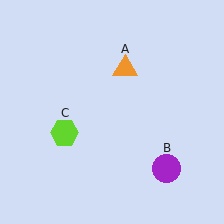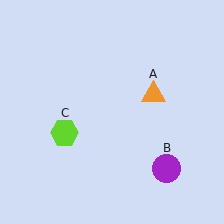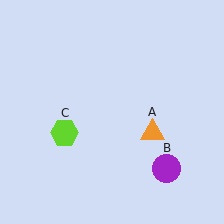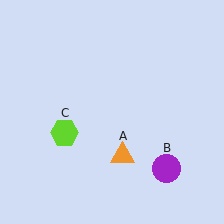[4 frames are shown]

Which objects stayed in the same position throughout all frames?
Purple circle (object B) and lime hexagon (object C) remained stationary.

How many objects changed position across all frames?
1 object changed position: orange triangle (object A).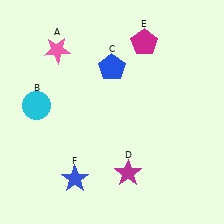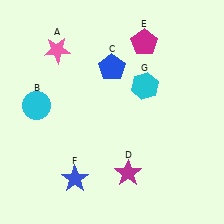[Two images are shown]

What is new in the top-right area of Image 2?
A cyan hexagon (G) was added in the top-right area of Image 2.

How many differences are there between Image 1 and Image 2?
There is 1 difference between the two images.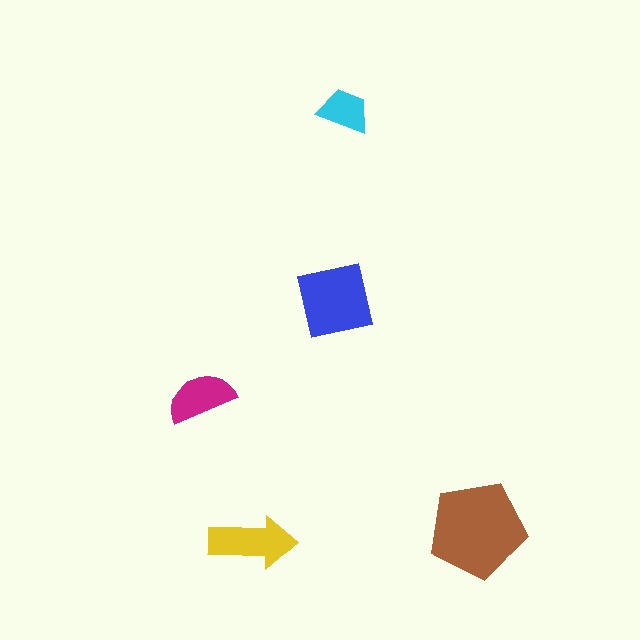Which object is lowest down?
The yellow arrow is bottommost.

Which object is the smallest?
The cyan trapezoid.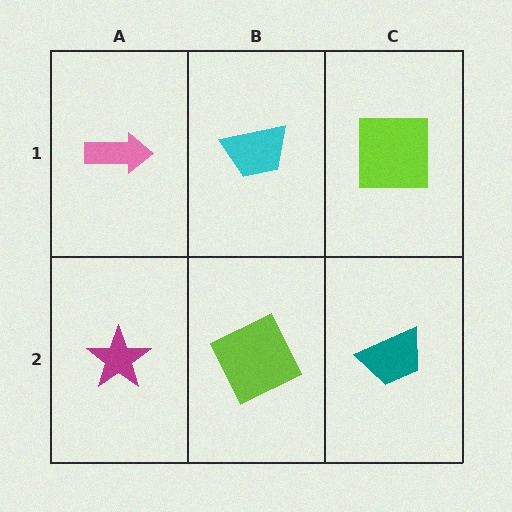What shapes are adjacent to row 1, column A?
A magenta star (row 2, column A), a cyan trapezoid (row 1, column B).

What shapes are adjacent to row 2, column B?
A cyan trapezoid (row 1, column B), a magenta star (row 2, column A), a teal trapezoid (row 2, column C).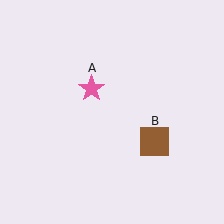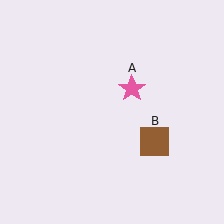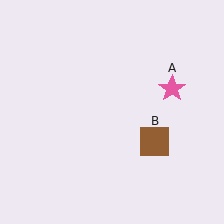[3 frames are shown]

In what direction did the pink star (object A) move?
The pink star (object A) moved right.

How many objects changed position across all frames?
1 object changed position: pink star (object A).